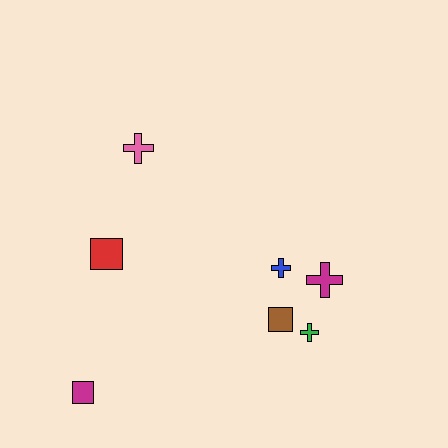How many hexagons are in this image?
There are no hexagons.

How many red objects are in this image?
There is 1 red object.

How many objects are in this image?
There are 7 objects.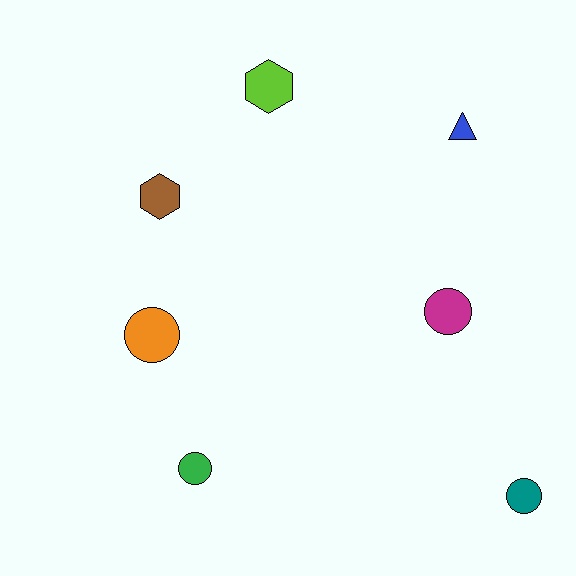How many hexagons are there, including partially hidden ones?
There are 2 hexagons.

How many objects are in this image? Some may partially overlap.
There are 7 objects.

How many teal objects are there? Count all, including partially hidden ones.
There is 1 teal object.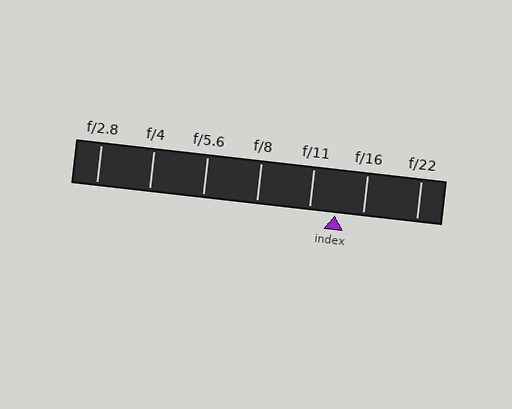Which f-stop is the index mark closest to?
The index mark is closest to f/11.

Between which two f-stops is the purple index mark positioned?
The index mark is between f/11 and f/16.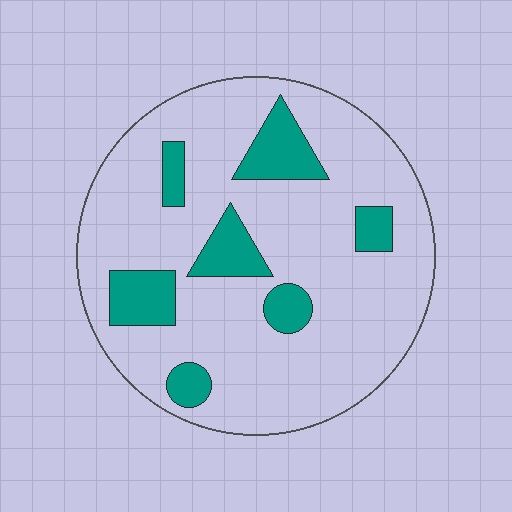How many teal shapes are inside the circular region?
7.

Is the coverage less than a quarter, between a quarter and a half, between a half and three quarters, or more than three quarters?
Less than a quarter.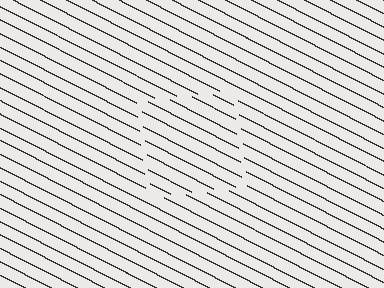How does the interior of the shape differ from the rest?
The interior of the shape contains the same grating, shifted by half a period — the contour is defined by the phase discontinuity where line-ends from the inner and outer gratings abut.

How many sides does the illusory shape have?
4 sides — the line-ends trace a square.